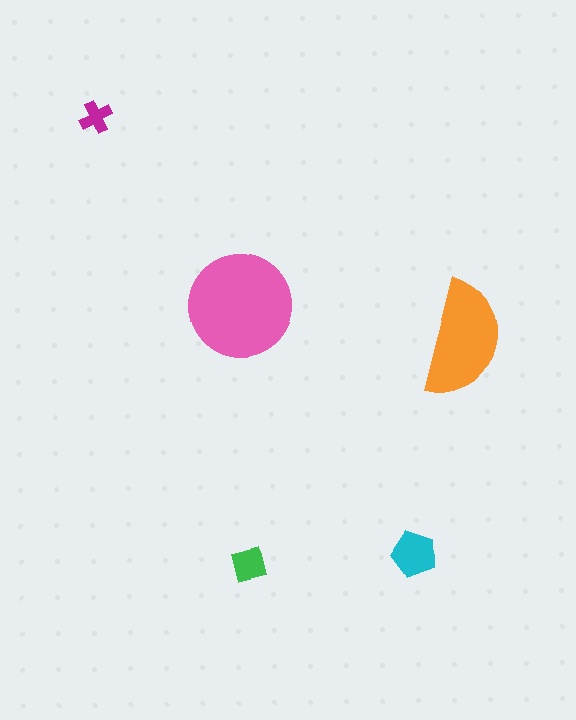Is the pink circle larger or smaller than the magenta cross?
Larger.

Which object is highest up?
The magenta cross is topmost.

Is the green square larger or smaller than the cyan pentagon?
Smaller.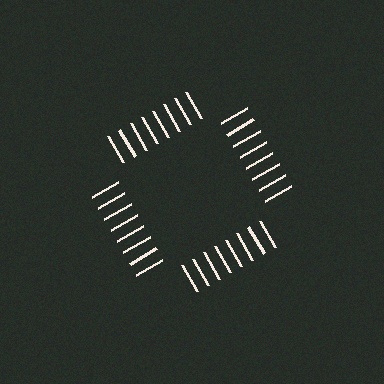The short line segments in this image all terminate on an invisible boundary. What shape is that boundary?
An illusory square — the line segments terminate on its edges but no continuous stroke is drawn.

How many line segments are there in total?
32 — 8 along each of the 4 edges.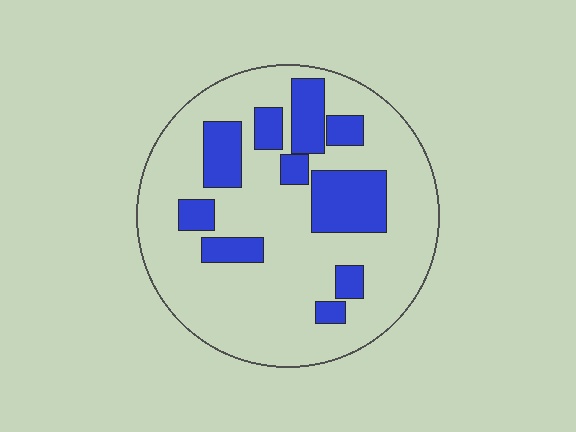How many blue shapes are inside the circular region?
10.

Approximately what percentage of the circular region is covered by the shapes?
Approximately 25%.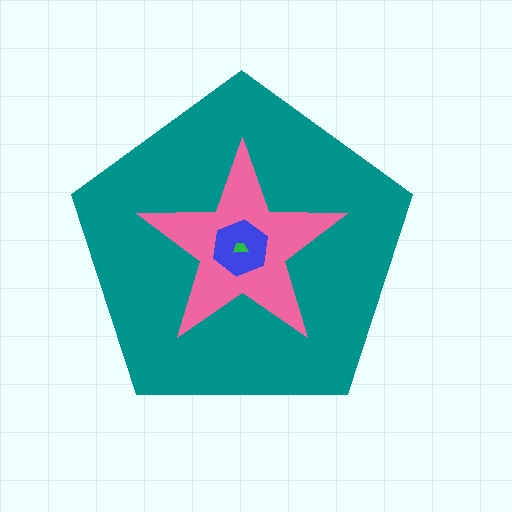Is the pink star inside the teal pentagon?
Yes.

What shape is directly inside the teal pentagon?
The pink star.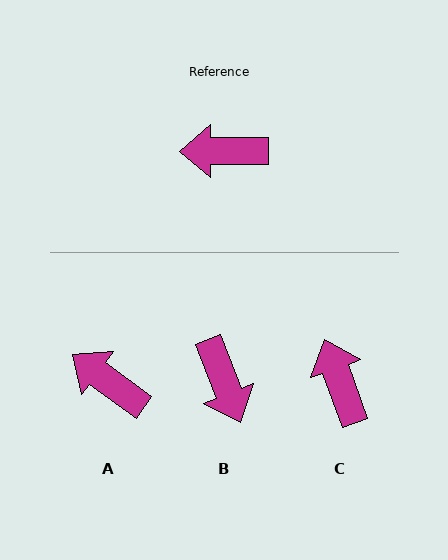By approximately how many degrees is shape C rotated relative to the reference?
Approximately 70 degrees clockwise.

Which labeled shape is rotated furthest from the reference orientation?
B, about 111 degrees away.